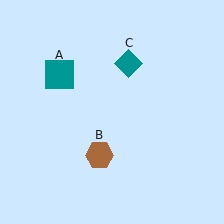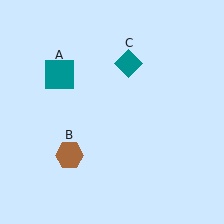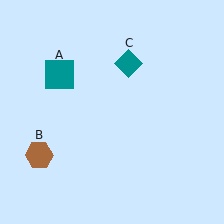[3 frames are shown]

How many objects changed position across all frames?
1 object changed position: brown hexagon (object B).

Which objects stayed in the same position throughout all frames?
Teal square (object A) and teal diamond (object C) remained stationary.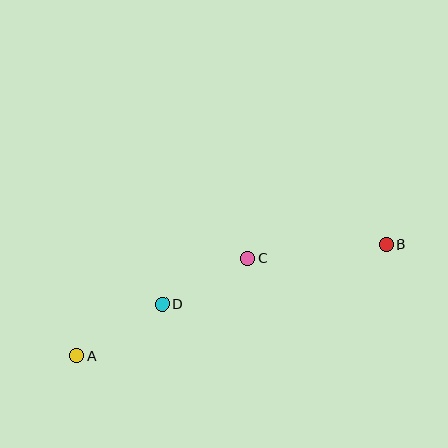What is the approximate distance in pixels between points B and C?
The distance between B and C is approximately 139 pixels.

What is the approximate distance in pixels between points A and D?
The distance between A and D is approximately 100 pixels.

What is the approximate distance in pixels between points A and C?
The distance between A and C is approximately 197 pixels.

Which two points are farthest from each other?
Points A and B are farthest from each other.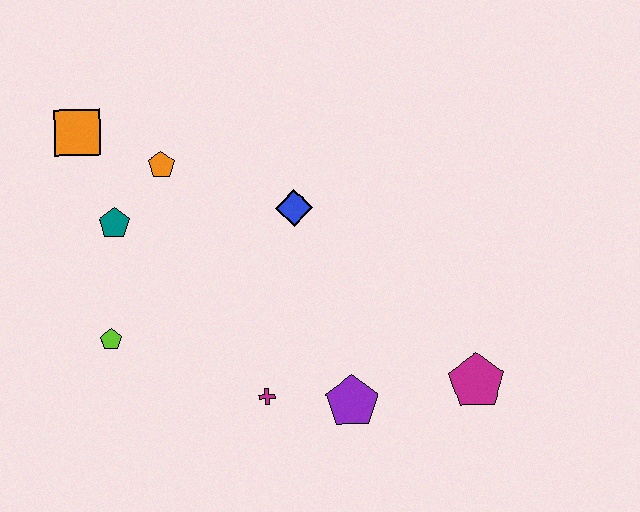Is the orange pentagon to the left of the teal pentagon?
No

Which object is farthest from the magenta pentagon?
The orange square is farthest from the magenta pentagon.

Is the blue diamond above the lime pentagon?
Yes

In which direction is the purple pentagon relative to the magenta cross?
The purple pentagon is to the right of the magenta cross.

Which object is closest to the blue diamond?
The orange pentagon is closest to the blue diamond.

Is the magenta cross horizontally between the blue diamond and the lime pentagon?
Yes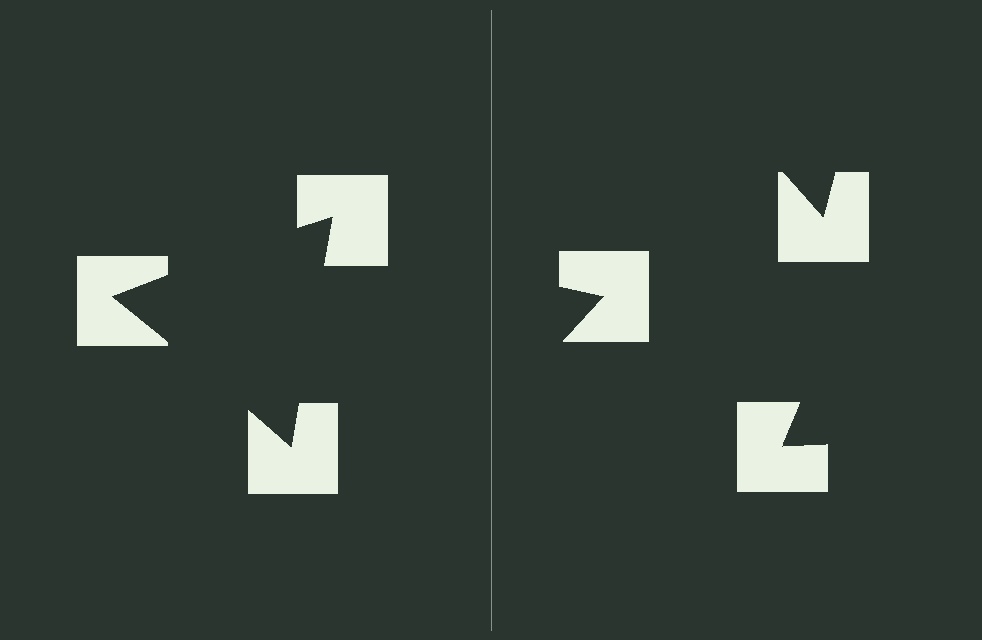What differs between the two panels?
The notched squares are positioned identically on both sides; only the wedge orientations differ. On the left they align to a triangle; on the right they are misaligned.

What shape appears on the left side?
An illusory triangle.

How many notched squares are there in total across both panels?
6 — 3 on each side.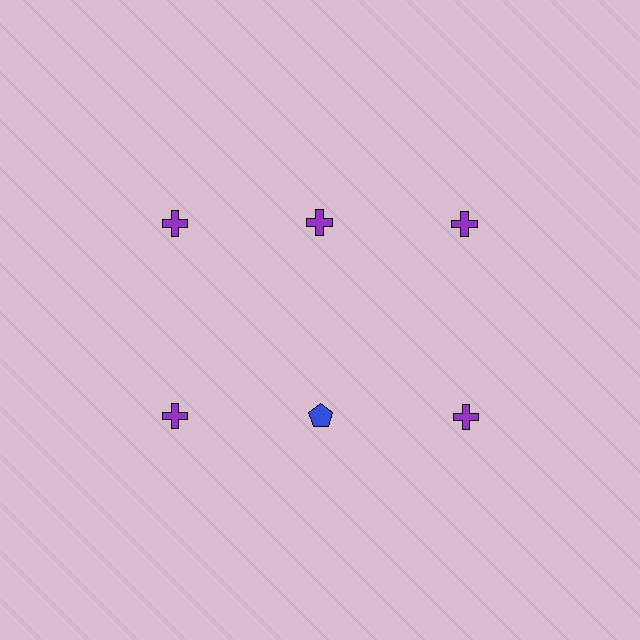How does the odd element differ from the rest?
It differs in both color (blue instead of purple) and shape (pentagon instead of cross).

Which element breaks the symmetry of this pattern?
The blue pentagon in the second row, second from left column breaks the symmetry. All other shapes are purple crosses.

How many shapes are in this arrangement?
There are 6 shapes arranged in a grid pattern.